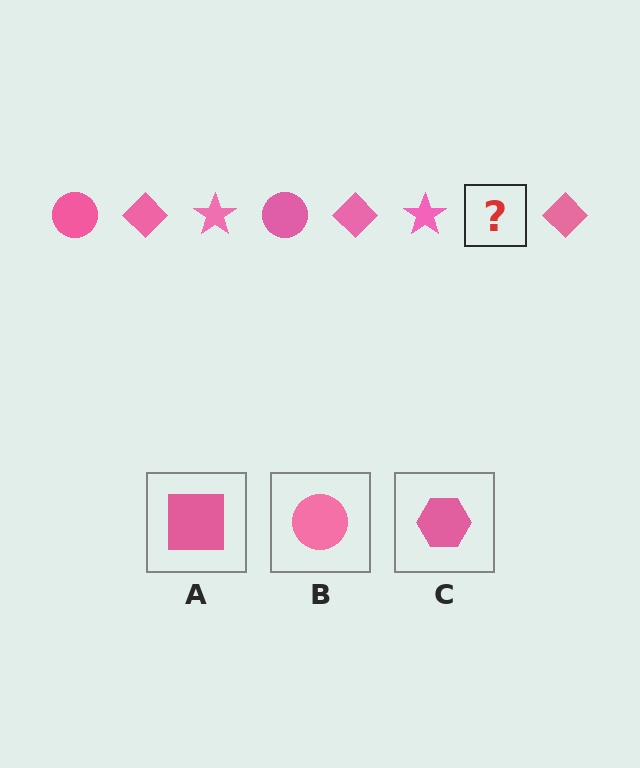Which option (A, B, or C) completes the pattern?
B.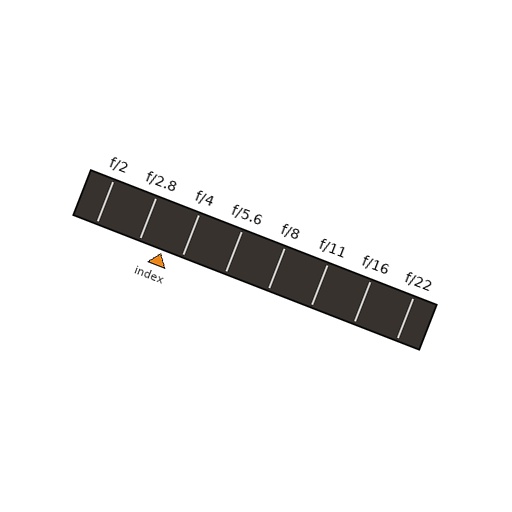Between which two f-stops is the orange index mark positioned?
The index mark is between f/2.8 and f/4.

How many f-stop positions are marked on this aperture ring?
There are 8 f-stop positions marked.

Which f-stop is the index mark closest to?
The index mark is closest to f/4.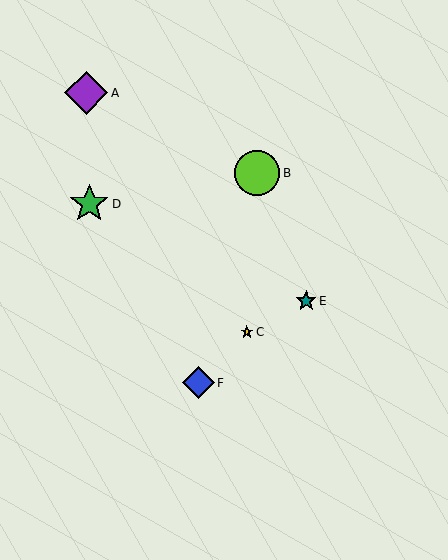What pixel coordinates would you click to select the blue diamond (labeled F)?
Click at (198, 383) to select the blue diamond F.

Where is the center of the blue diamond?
The center of the blue diamond is at (198, 383).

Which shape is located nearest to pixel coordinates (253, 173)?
The lime circle (labeled B) at (257, 173) is nearest to that location.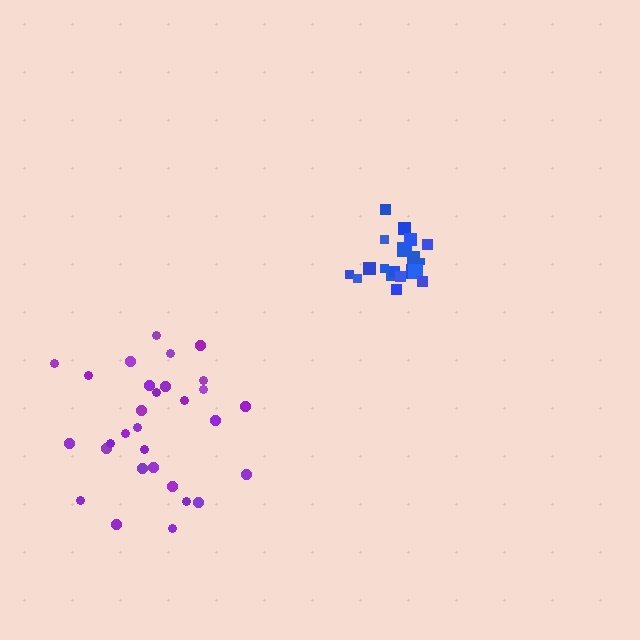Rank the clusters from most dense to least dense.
blue, purple.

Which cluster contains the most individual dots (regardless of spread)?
Purple (30).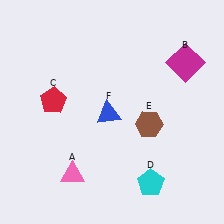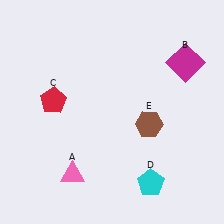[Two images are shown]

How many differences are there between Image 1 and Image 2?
There is 1 difference between the two images.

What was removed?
The blue triangle (F) was removed in Image 2.